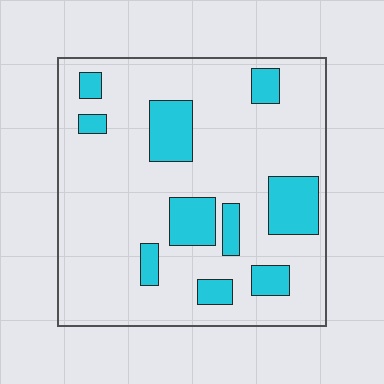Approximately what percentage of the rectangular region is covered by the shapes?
Approximately 20%.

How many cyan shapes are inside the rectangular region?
10.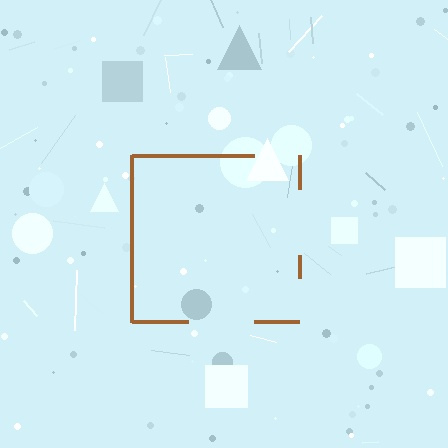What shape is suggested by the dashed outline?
The dashed outline suggests a square.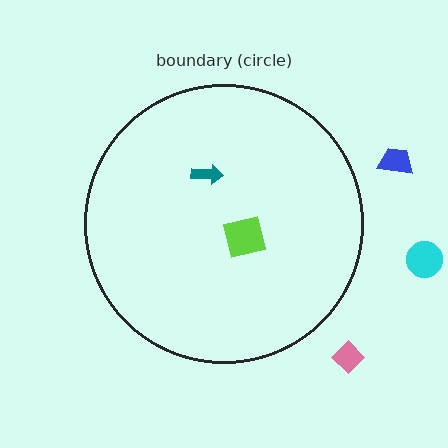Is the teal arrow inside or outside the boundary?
Inside.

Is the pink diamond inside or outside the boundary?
Outside.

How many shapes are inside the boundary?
2 inside, 3 outside.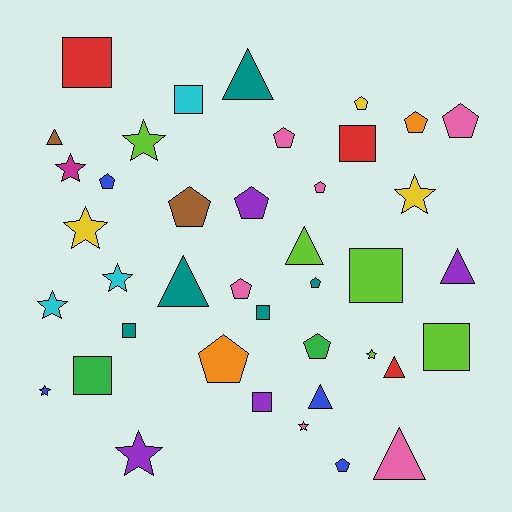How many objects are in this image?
There are 40 objects.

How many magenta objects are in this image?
There is 1 magenta object.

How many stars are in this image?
There are 10 stars.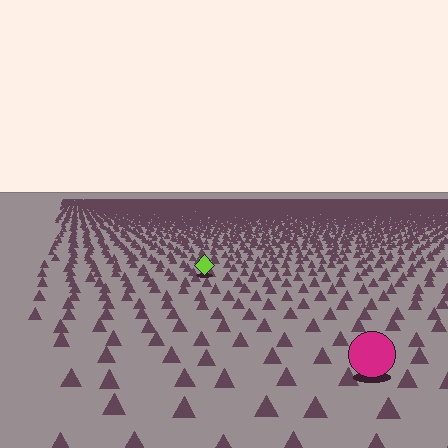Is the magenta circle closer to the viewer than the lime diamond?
Yes. The magenta circle is closer — you can tell from the texture gradient: the ground texture is coarser near it.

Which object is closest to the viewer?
The magenta circle is closest. The texture marks near it are larger and more spread out.